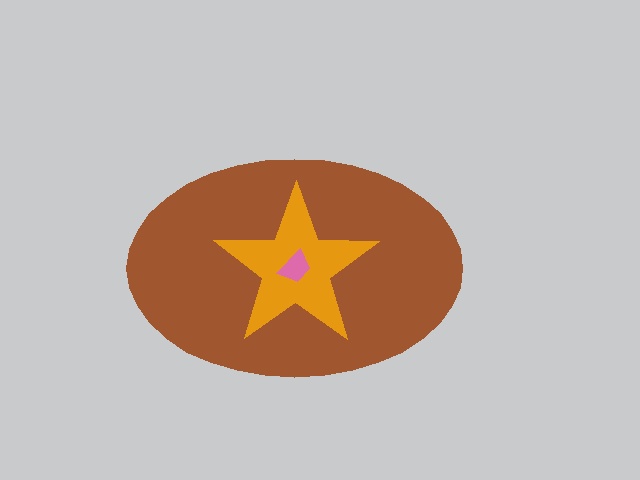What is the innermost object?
The pink trapezoid.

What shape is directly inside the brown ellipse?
The orange star.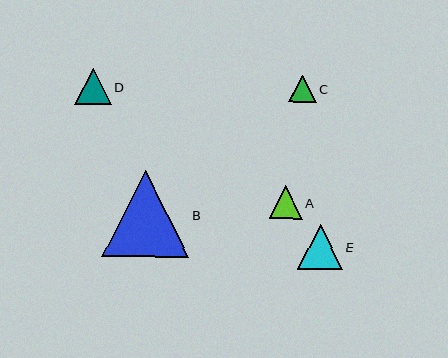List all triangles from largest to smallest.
From largest to smallest: B, E, D, A, C.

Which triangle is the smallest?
Triangle C is the smallest with a size of approximately 28 pixels.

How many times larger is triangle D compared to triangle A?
Triangle D is approximately 1.1 times the size of triangle A.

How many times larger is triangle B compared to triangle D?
Triangle B is approximately 2.4 times the size of triangle D.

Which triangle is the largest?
Triangle B is the largest with a size of approximately 87 pixels.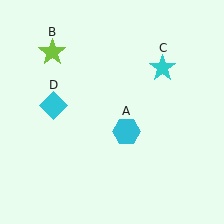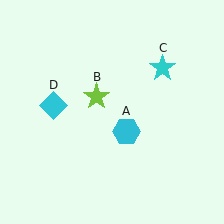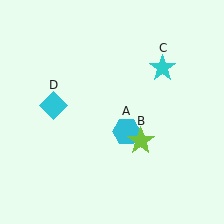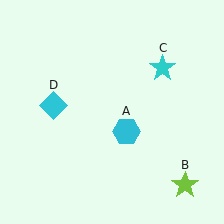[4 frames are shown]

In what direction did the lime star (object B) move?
The lime star (object B) moved down and to the right.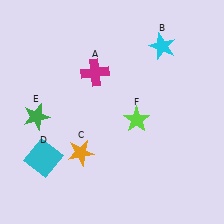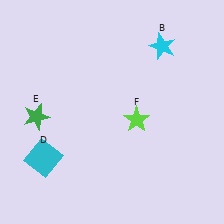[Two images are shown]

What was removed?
The orange star (C), the magenta cross (A) were removed in Image 2.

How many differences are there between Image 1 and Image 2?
There are 2 differences between the two images.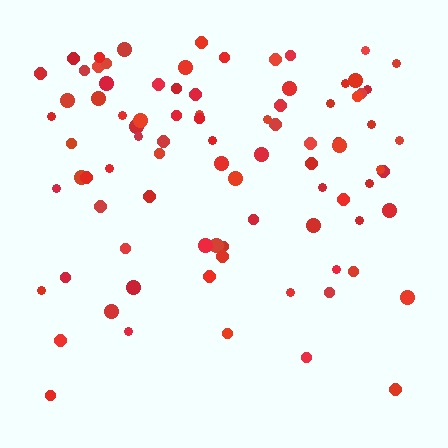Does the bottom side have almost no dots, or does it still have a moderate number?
Still a moderate number, just noticeably fewer than the top.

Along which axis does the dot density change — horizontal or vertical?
Vertical.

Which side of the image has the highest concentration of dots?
The top.